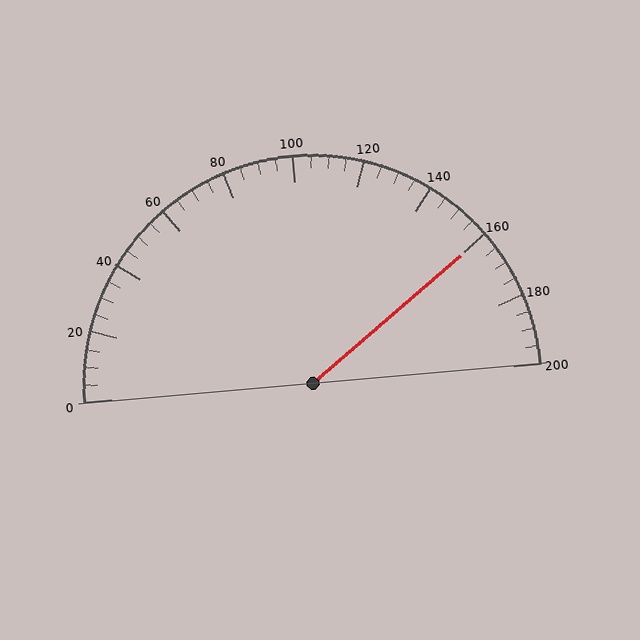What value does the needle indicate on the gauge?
The needle indicates approximately 160.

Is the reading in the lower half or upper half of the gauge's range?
The reading is in the upper half of the range (0 to 200).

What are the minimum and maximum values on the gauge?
The gauge ranges from 0 to 200.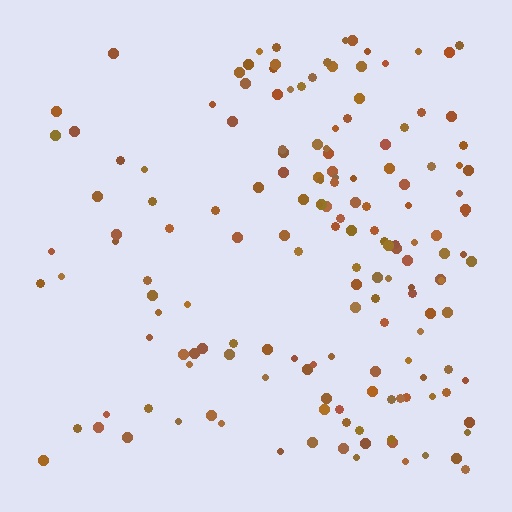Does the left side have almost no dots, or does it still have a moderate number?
Still a moderate number, just noticeably fewer than the right.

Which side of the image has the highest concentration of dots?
The right.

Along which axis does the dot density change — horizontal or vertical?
Horizontal.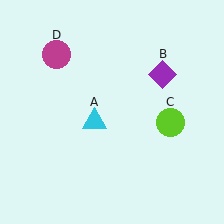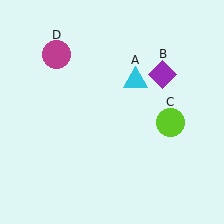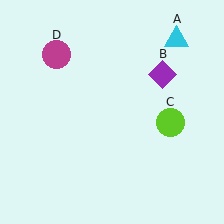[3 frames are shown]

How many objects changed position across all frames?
1 object changed position: cyan triangle (object A).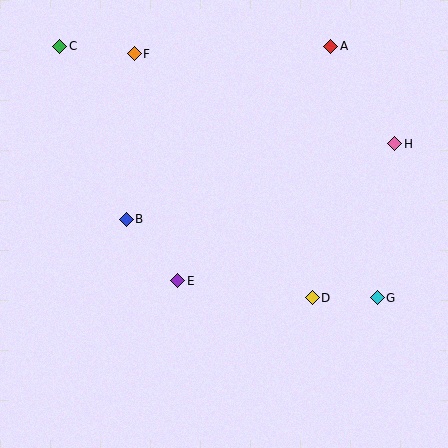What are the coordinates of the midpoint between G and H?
The midpoint between G and H is at (386, 221).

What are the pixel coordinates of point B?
Point B is at (126, 219).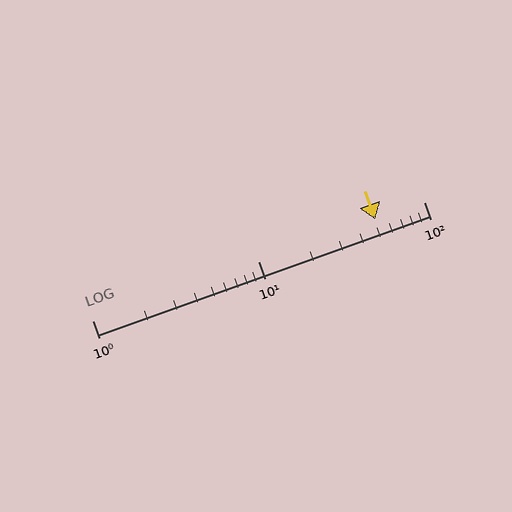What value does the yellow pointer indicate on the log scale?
The pointer indicates approximately 51.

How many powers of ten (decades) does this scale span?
The scale spans 2 decades, from 1 to 100.